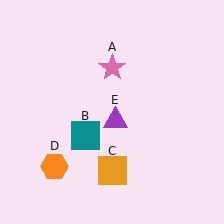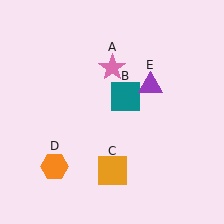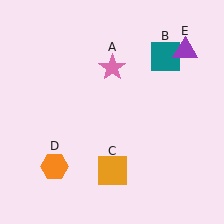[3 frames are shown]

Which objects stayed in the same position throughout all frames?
Pink star (object A) and orange square (object C) and orange hexagon (object D) remained stationary.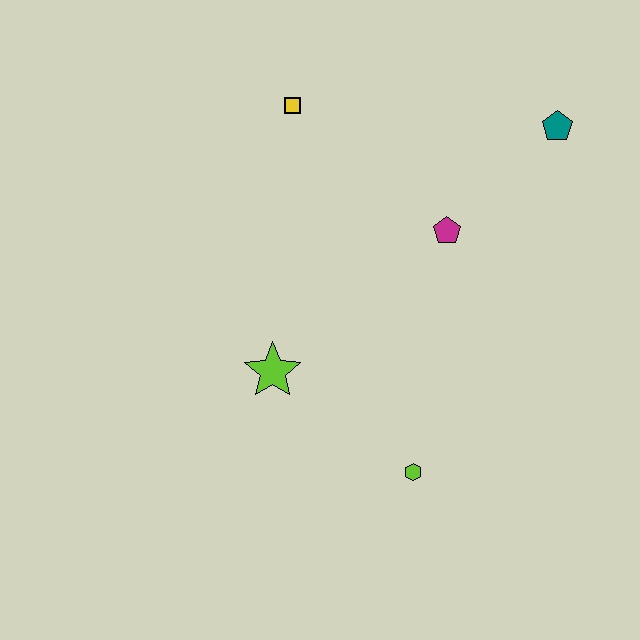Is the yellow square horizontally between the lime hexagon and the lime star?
Yes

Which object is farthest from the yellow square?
The lime hexagon is farthest from the yellow square.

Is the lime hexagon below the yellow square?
Yes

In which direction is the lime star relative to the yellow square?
The lime star is below the yellow square.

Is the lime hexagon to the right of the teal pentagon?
No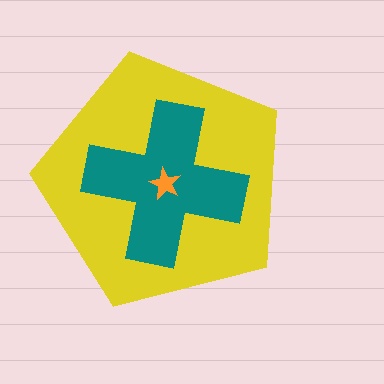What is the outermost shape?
The yellow pentagon.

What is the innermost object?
The orange star.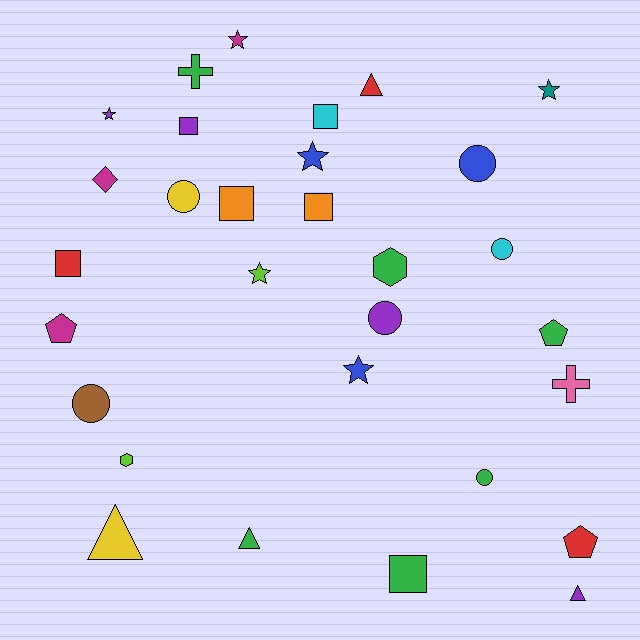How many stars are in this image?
There are 6 stars.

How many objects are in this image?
There are 30 objects.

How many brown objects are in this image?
There is 1 brown object.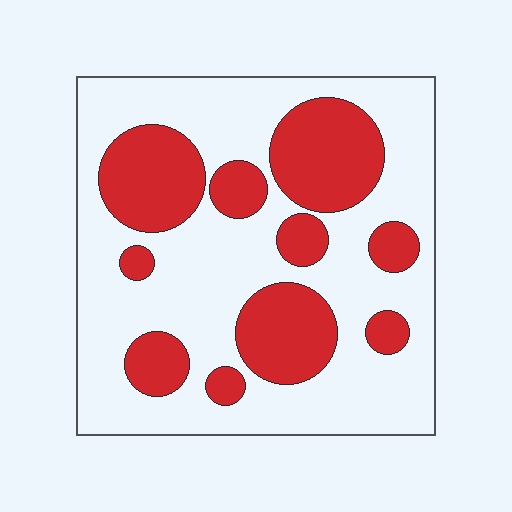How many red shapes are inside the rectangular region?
10.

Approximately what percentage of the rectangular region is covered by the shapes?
Approximately 35%.